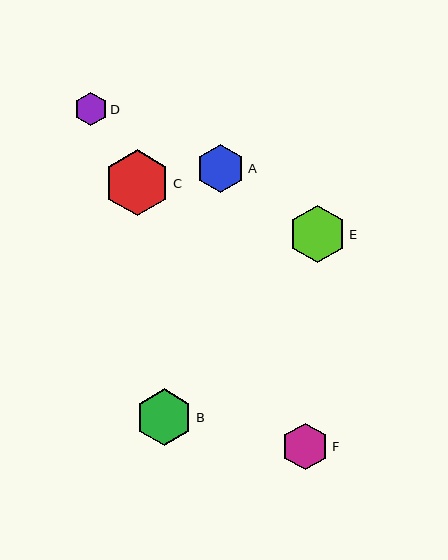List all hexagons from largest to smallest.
From largest to smallest: C, E, B, A, F, D.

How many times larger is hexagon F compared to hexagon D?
Hexagon F is approximately 1.4 times the size of hexagon D.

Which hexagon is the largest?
Hexagon C is the largest with a size of approximately 66 pixels.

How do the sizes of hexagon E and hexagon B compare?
Hexagon E and hexagon B are approximately the same size.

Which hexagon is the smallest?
Hexagon D is the smallest with a size of approximately 34 pixels.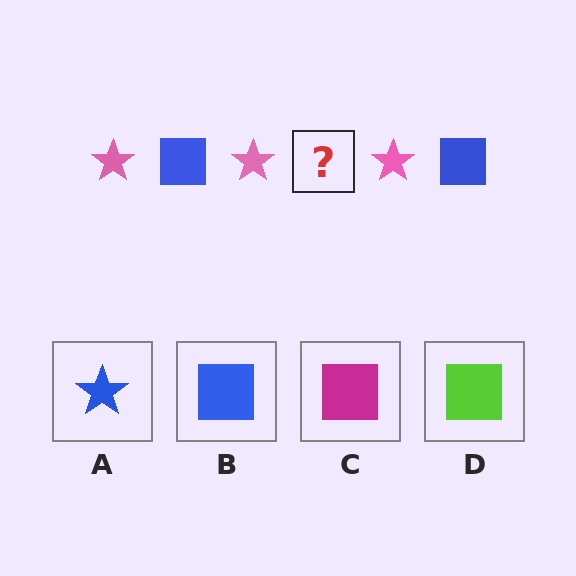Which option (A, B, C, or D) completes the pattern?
B.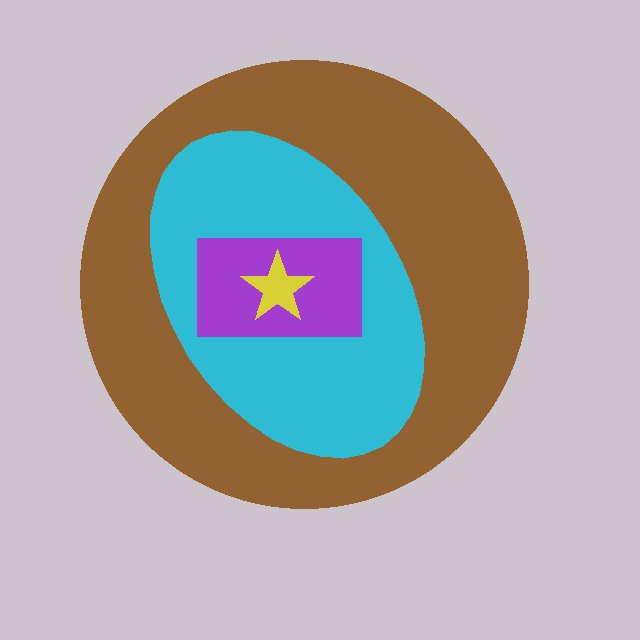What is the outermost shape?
The brown circle.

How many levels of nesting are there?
4.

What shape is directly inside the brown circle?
The cyan ellipse.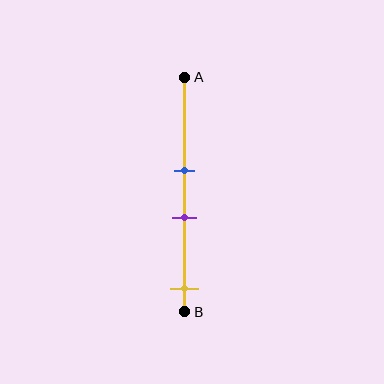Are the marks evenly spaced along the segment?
No, the marks are not evenly spaced.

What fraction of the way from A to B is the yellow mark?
The yellow mark is approximately 90% (0.9) of the way from A to B.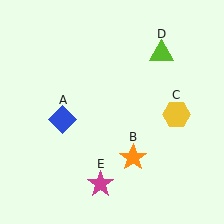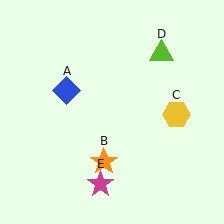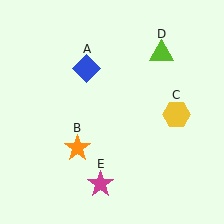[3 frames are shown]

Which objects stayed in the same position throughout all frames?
Yellow hexagon (object C) and lime triangle (object D) and magenta star (object E) remained stationary.